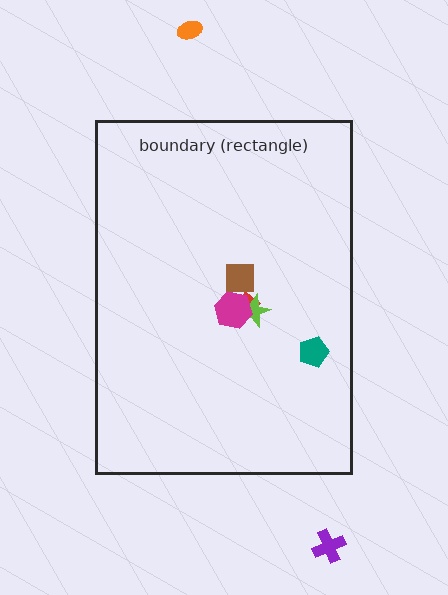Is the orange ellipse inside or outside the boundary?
Outside.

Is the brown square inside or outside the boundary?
Inside.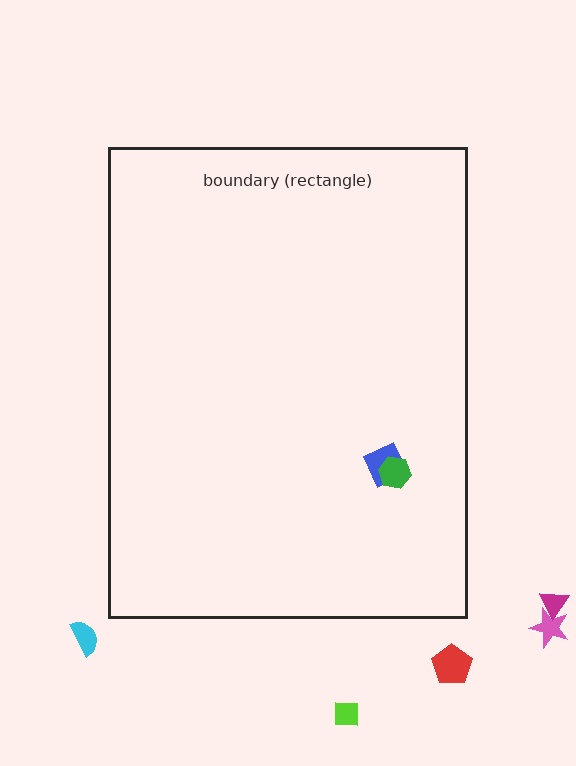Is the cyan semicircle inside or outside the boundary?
Outside.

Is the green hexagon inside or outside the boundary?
Inside.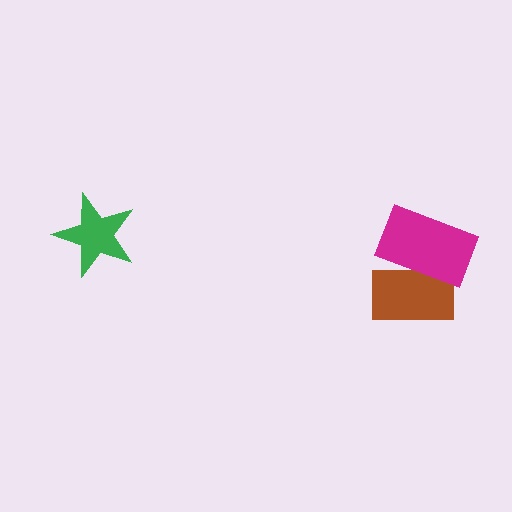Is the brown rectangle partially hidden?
Yes, it is partially covered by another shape.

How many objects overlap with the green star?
0 objects overlap with the green star.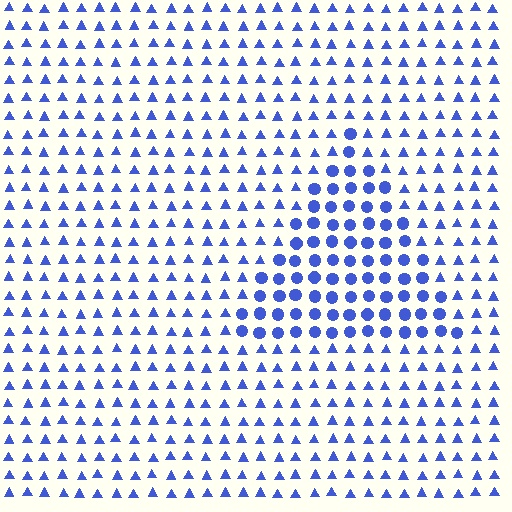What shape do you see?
I see a triangle.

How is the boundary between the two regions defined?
The boundary is defined by a change in element shape: circles inside vs. triangles outside. All elements share the same color and spacing.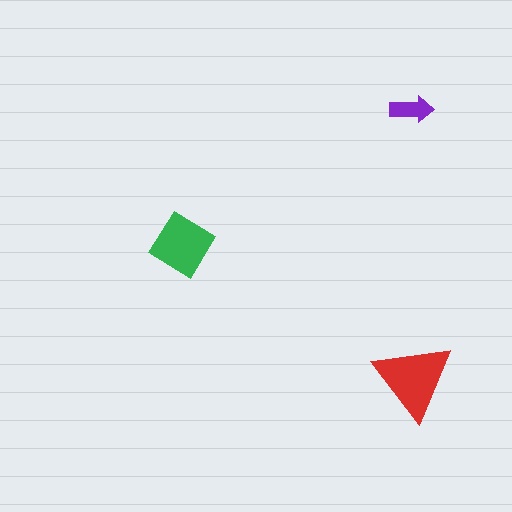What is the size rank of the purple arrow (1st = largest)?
3rd.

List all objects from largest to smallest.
The red triangle, the green diamond, the purple arrow.